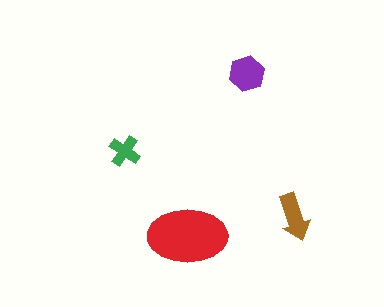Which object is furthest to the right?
The brown arrow is rightmost.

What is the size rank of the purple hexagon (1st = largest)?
2nd.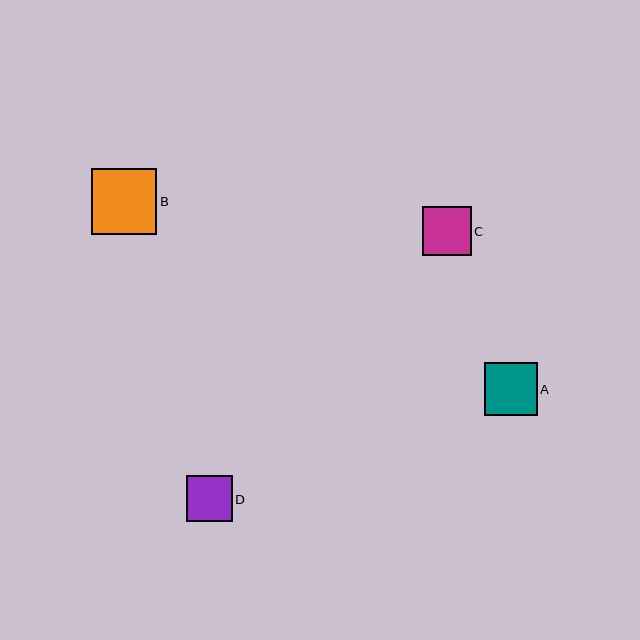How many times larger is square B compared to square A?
Square B is approximately 1.2 times the size of square A.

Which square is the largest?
Square B is the largest with a size of approximately 66 pixels.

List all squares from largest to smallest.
From largest to smallest: B, A, C, D.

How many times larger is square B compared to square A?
Square B is approximately 1.2 times the size of square A.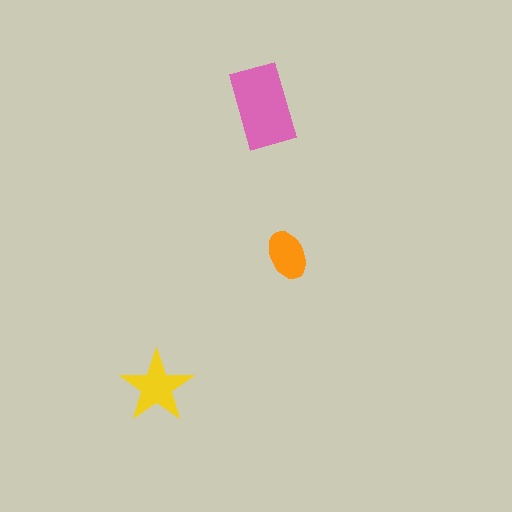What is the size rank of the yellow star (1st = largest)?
2nd.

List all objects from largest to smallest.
The pink rectangle, the yellow star, the orange ellipse.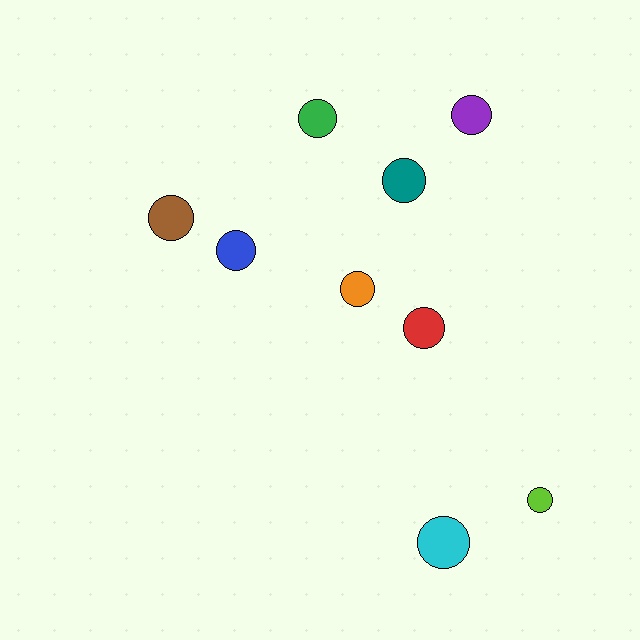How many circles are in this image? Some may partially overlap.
There are 9 circles.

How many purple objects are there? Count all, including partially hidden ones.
There is 1 purple object.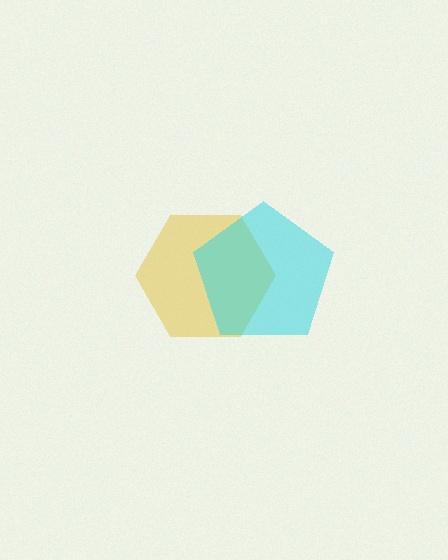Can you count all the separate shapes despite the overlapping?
Yes, there are 2 separate shapes.